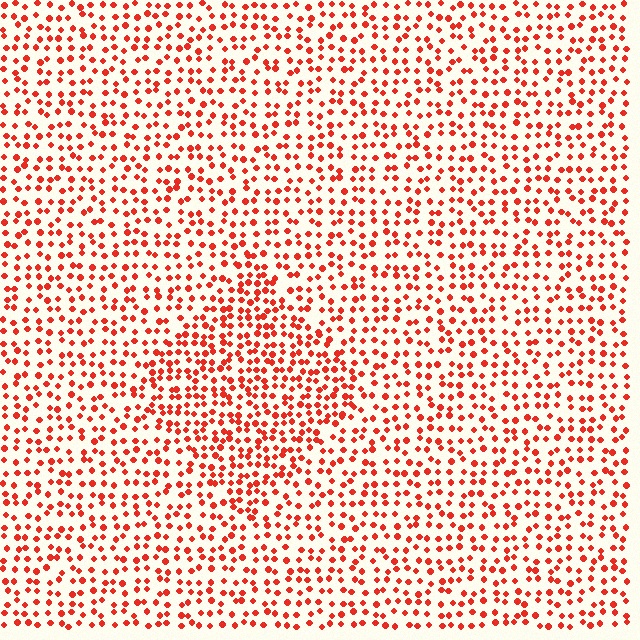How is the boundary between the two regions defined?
The boundary is defined by a change in element density (approximately 1.6x ratio). All elements are the same color, size, and shape.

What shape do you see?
I see a diamond.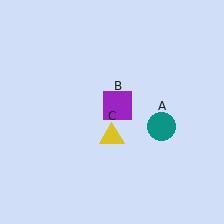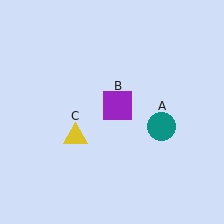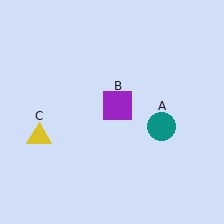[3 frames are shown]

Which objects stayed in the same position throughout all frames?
Teal circle (object A) and purple square (object B) remained stationary.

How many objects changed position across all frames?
1 object changed position: yellow triangle (object C).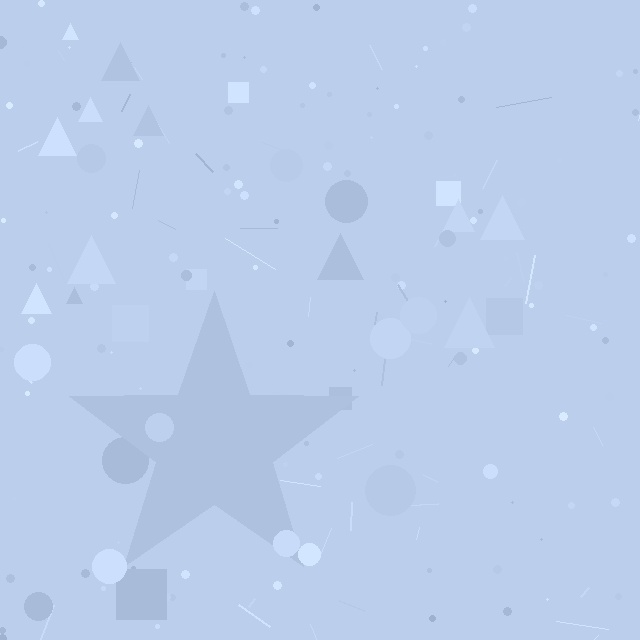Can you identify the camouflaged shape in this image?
The camouflaged shape is a star.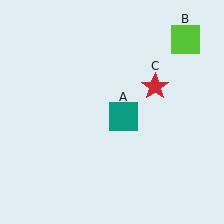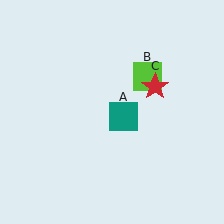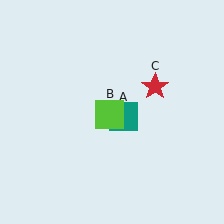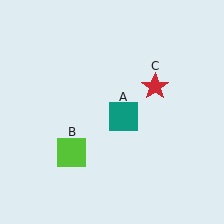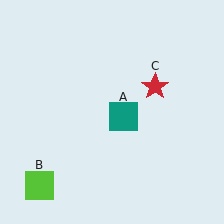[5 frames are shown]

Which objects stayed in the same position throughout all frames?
Teal square (object A) and red star (object C) remained stationary.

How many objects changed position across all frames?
1 object changed position: lime square (object B).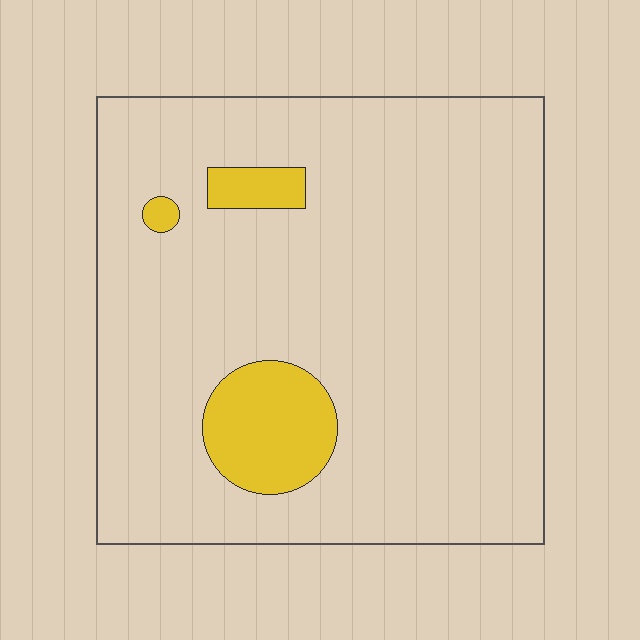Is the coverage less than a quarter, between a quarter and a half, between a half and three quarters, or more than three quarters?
Less than a quarter.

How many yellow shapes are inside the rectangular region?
3.